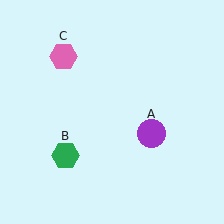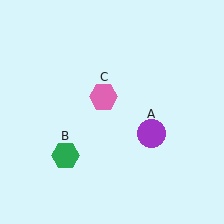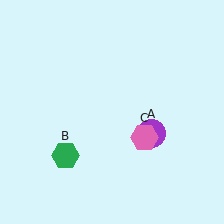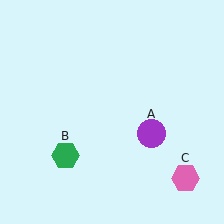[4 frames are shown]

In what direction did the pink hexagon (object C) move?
The pink hexagon (object C) moved down and to the right.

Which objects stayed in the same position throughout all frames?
Purple circle (object A) and green hexagon (object B) remained stationary.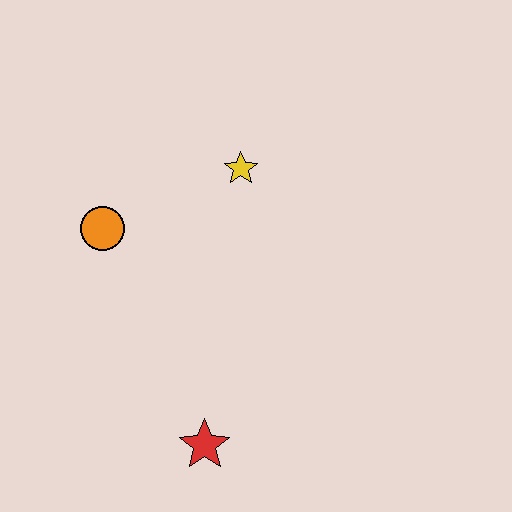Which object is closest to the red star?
The orange circle is closest to the red star.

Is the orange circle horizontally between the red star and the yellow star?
No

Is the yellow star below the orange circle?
No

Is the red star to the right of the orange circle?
Yes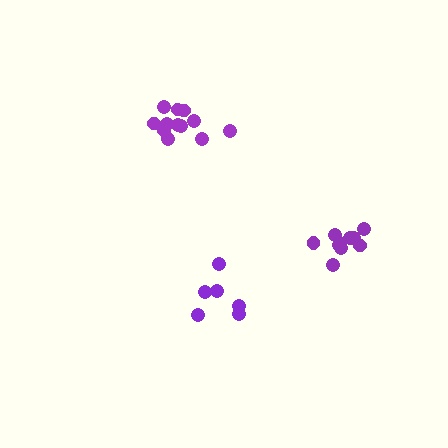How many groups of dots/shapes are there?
There are 3 groups.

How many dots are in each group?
Group 1: 12 dots, Group 2: 11 dots, Group 3: 6 dots (29 total).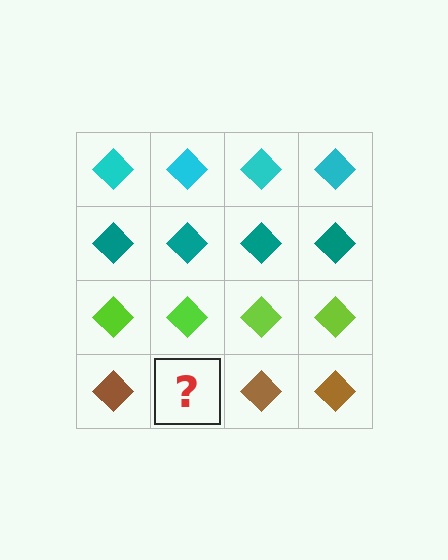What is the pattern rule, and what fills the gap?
The rule is that each row has a consistent color. The gap should be filled with a brown diamond.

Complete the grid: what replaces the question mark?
The question mark should be replaced with a brown diamond.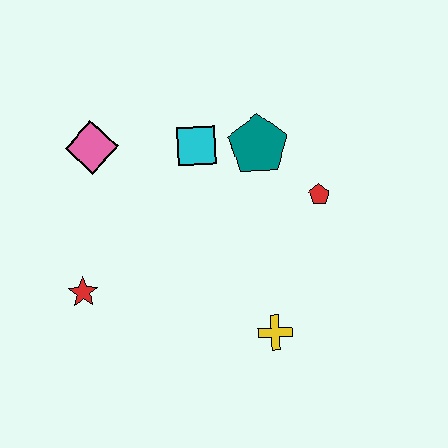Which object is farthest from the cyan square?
The yellow cross is farthest from the cyan square.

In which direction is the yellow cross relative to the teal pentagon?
The yellow cross is below the teal pentagon.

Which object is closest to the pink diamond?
The cyan square is closest to the pink diamond.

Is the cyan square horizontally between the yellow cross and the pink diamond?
Yes